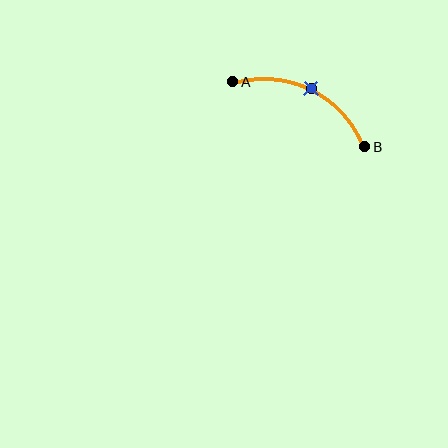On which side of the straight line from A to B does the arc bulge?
The arc bulges above the straight line connecting A and B.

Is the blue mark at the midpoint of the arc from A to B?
Yes. The blue mark lies on the arc at equal arc-length from both A and B — it is the arc midpoint.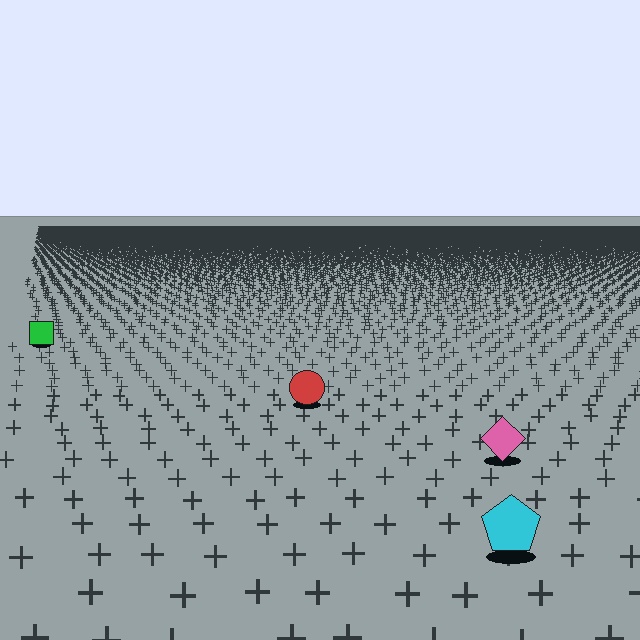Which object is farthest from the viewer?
The green square is farthest from the viewer. It appears smaller and the ground texture around it is denser.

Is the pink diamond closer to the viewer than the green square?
Yes. The pink diamond is closer — you can tell from the texture gradient: the ground texture is coarser near it.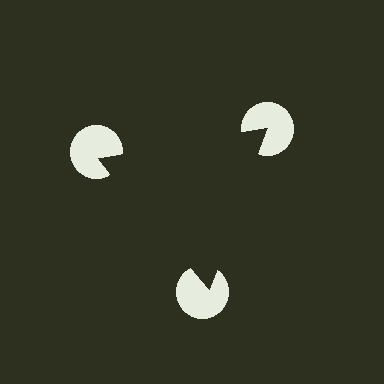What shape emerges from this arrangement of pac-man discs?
An illusory triangle — its edges are inferred from the aligned wedge cuts in the pac-man discs, not physically drawn.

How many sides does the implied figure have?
3 sides.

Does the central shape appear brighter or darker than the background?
It typically appears slightly darker than the background, even though no actual brightness change is drawn.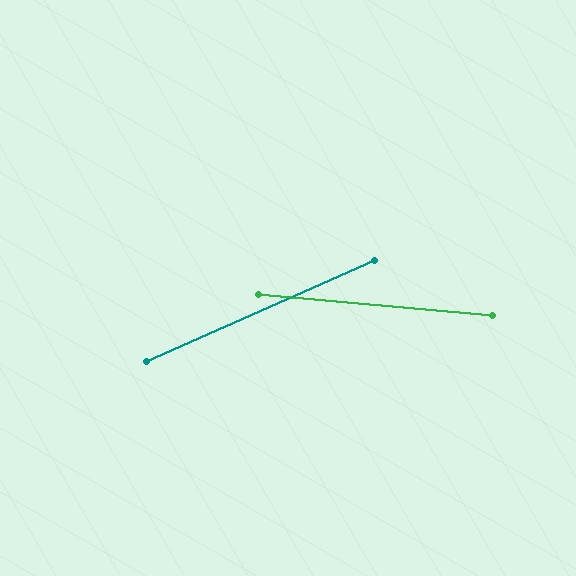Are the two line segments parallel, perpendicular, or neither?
Neither parallel nor perpendicular — they differ by about 29°.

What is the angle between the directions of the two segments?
Approximately 29 degrees.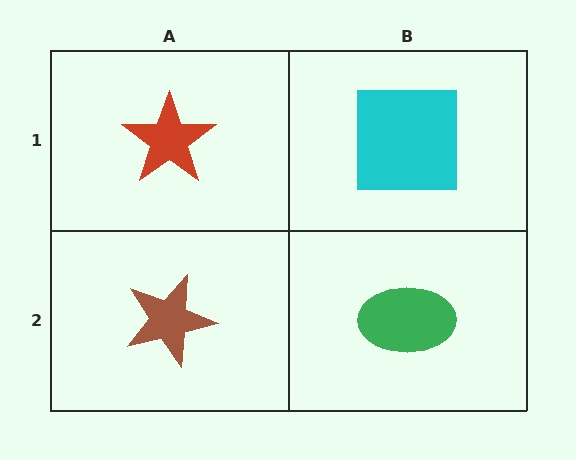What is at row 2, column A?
A brown star.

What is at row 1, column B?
A cyan square.